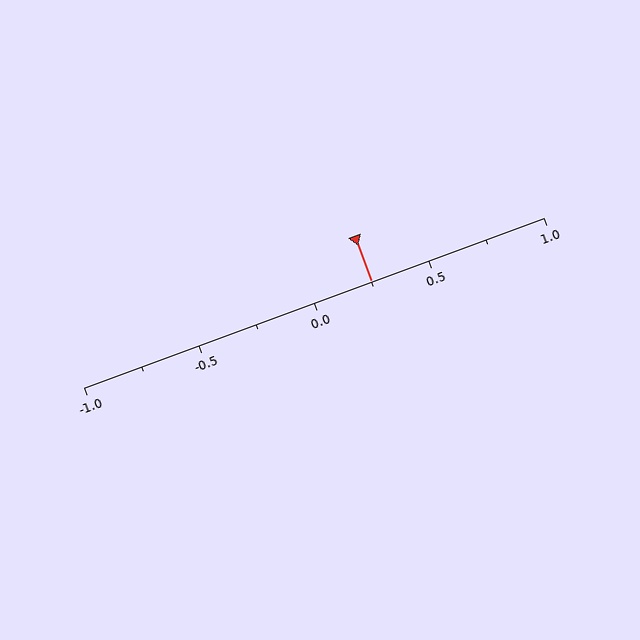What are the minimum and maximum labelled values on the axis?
The axis runs from -1.0 to 1.0.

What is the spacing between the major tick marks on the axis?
The major ticks are spaced 0.5 apart.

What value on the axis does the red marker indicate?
The marker indicates approximately 0.25.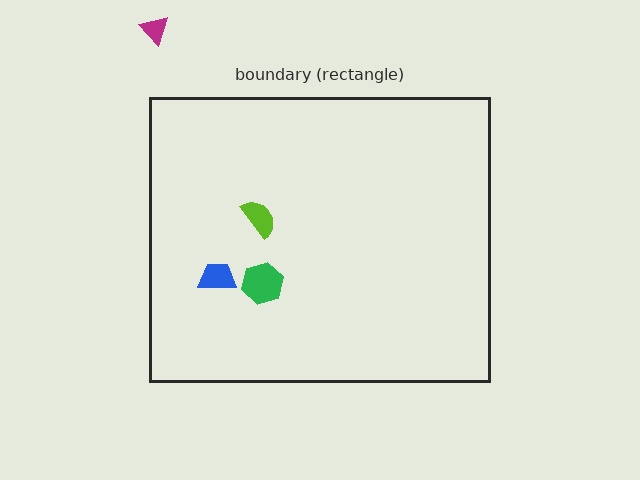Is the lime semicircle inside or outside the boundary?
Inside.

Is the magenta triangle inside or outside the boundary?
Outside.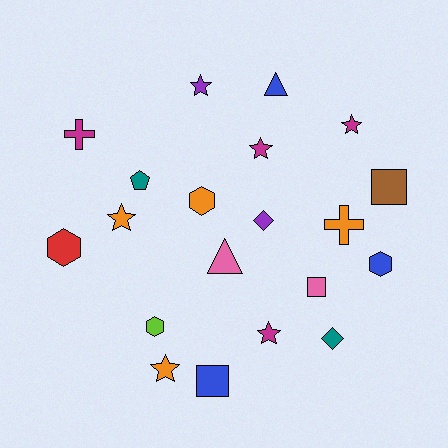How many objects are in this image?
There are 20 objects.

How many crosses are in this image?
There are 2 crosses.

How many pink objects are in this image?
There are 2 pink objects.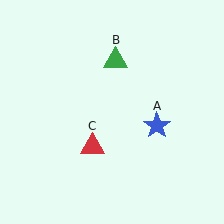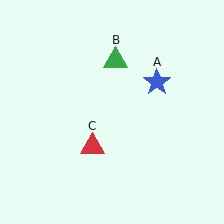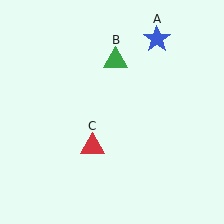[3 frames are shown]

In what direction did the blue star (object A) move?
The blue star (object A) moved up.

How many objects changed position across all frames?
1 object changed position: blue star (object A).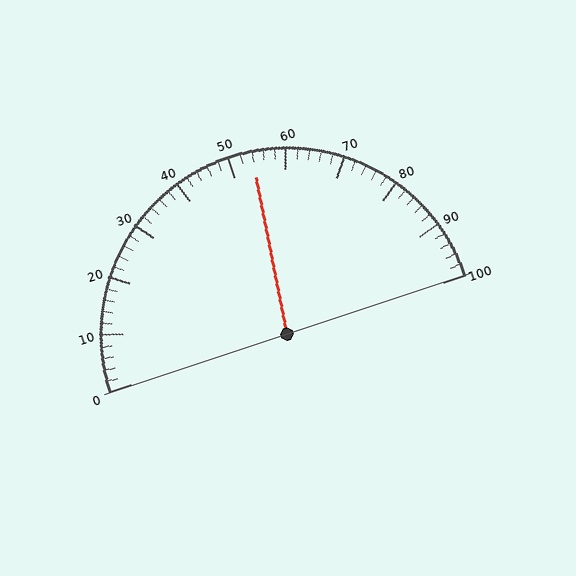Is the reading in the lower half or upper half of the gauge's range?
The reading is in the upper half of the range (0 to 100).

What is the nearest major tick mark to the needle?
The nearest major tick mark is 50.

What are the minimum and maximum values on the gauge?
The gauge ranges from 0 to 100.